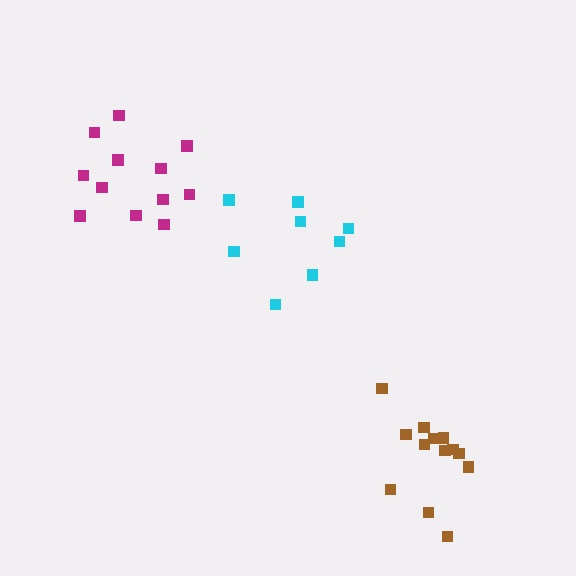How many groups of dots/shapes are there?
There are 3 groups.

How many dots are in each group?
Group 1: 12 dots, Group 2: 13 dots, Group 3: 8 dots (33 total).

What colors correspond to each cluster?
The clusters are colored: magenta, brown, cyan.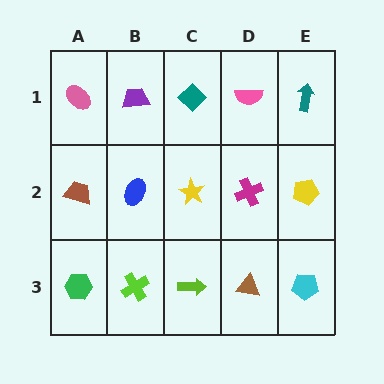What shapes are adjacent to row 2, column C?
A teal diamond (row 1, column C), a lime arrow (row 3, column C), a blue ellipse (row 2, column B), a magenta cross (row 2, column D).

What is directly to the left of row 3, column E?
A brown triangle.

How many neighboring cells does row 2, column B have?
4.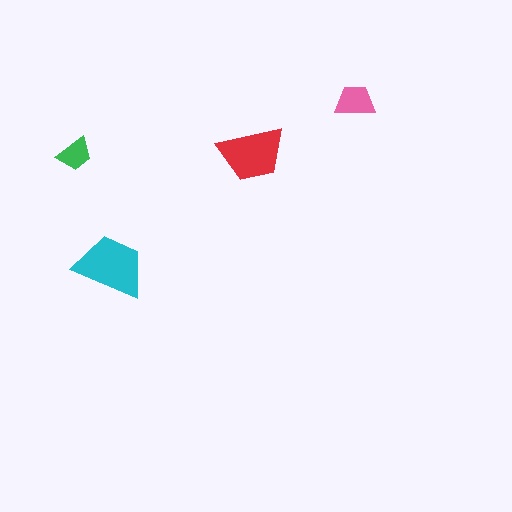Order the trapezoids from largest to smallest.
the cyan one, the red one, the pink one, the green one.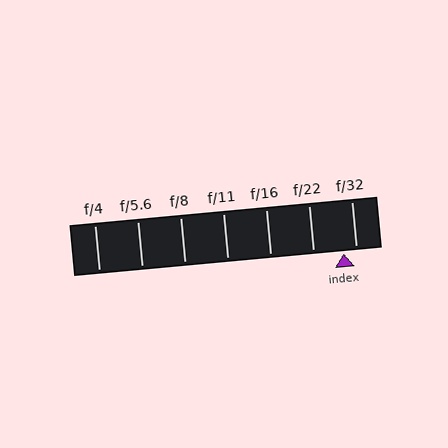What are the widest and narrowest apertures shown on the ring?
The widest aperture shown is f/4 and the narrowest is f/32.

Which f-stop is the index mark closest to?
The index mark is closest to f/32.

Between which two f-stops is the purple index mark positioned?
The index mark is between f/22 and f/32.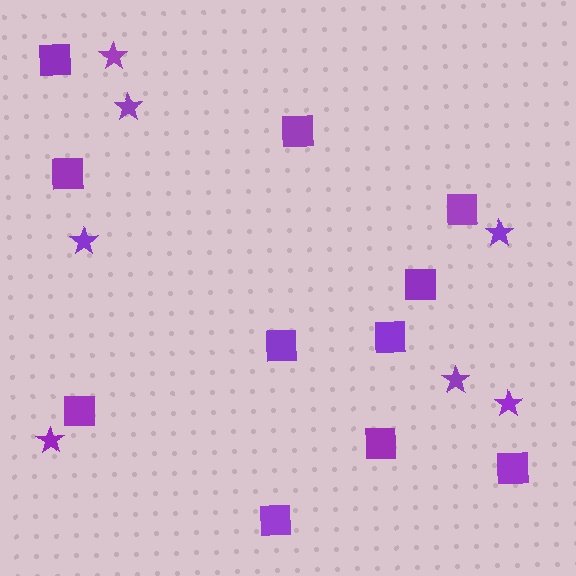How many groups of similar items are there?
There are 2 groups: one group of stars (7) and one group of squares (11).